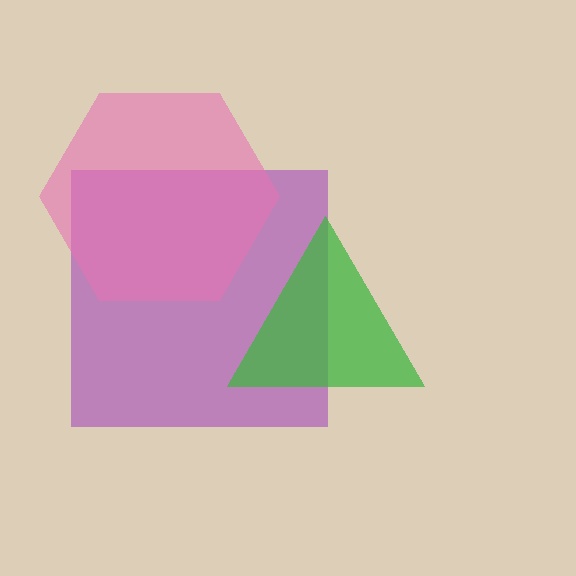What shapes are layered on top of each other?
The layered shapes are: a purple square, a pink hexagon, a green triangle.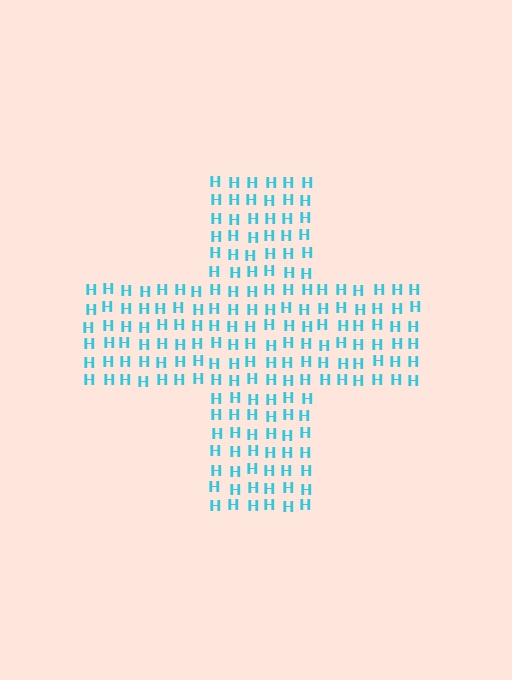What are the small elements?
The small elements are letter H's.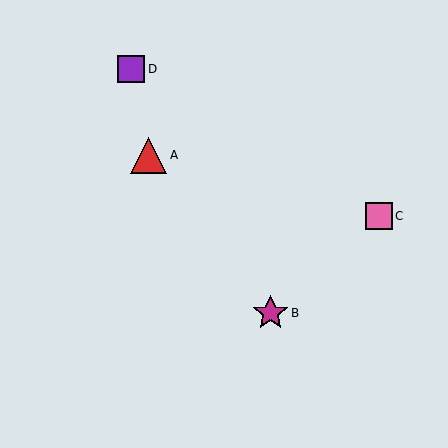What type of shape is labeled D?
Shape D is a purple square.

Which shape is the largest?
The red triangle (labeled A) is the largest.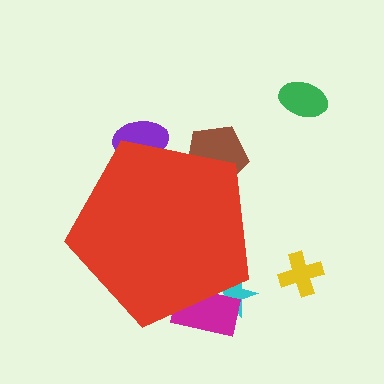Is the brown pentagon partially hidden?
Yes, the brown pentagon is partially hidden behind the red pentagon.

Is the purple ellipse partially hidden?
Yes, the purple ellipse is partially hidden behind the red pentagon.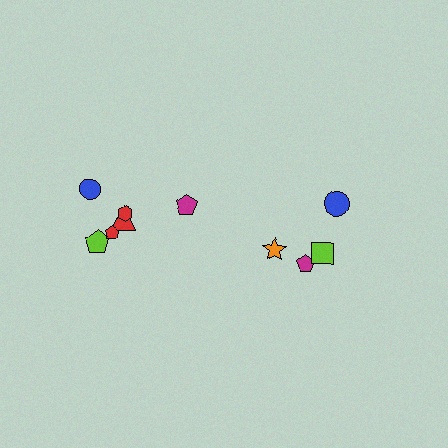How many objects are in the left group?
There are 6 objects.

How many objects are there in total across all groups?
There are 10 objects.